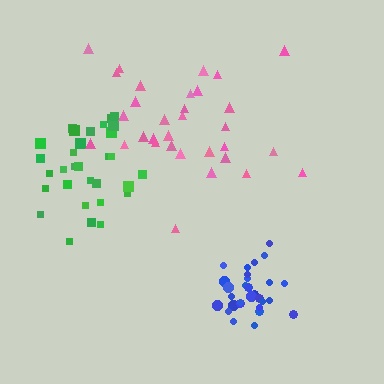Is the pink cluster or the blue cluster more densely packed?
Blue.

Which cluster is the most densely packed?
Blue.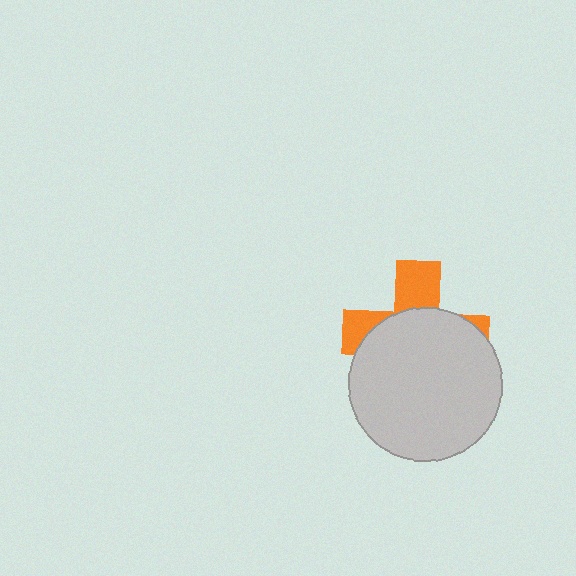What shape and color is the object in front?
The object in front is a light gray circle.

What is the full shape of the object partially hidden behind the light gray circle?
The partially hidden object is an orange cross.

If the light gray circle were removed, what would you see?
You would see the complete orange cross.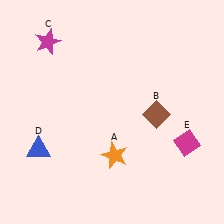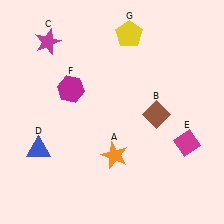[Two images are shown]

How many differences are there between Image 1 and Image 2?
There are 2 differences between the two images.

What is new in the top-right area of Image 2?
A yellow pentagon (G) was added in the top-right area of Image 2.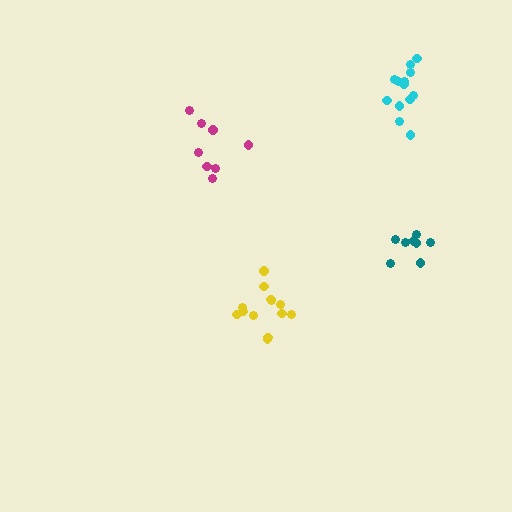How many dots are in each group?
Group 1: 8 dots, Group 2: 13 dots, Group 3: 13 dots, Group 4: 8 dots (42 total).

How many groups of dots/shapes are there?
There are 4 groups.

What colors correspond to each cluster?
The clusters are colored: magenta, yellow, cyan, teal.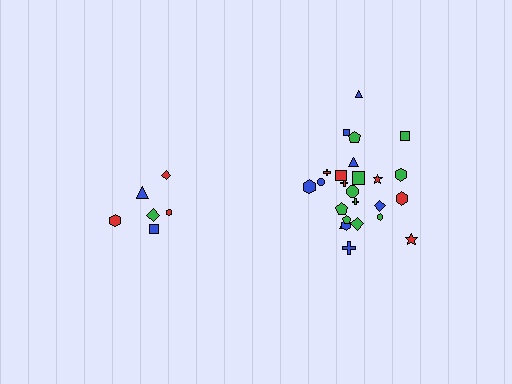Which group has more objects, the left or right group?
The right group.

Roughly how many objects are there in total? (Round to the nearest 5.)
Roughly 30 objects in total.